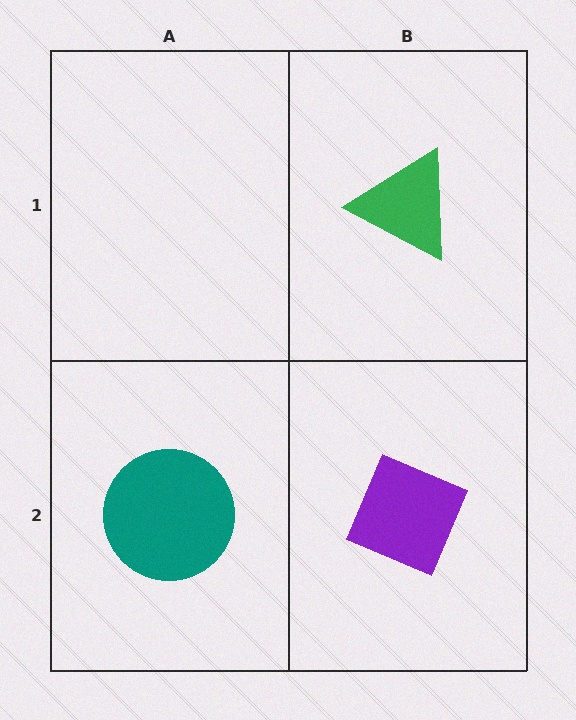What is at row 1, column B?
A green triangle.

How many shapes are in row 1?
1 shape.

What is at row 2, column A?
A teal circle.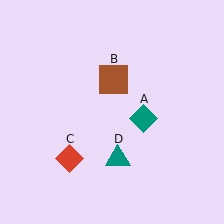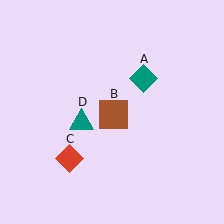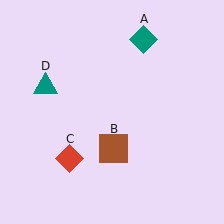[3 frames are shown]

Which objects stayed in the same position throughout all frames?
Red diamond (object C) remained stationary.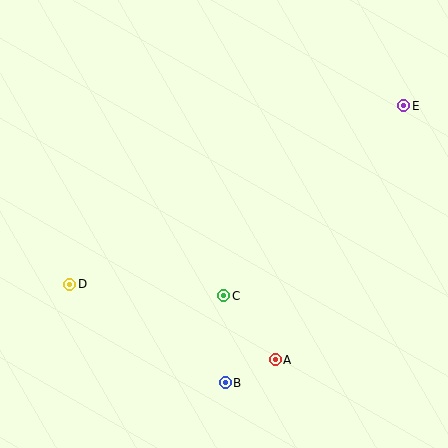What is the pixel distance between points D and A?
The distance between D and A is 219 pixels.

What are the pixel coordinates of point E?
Point E is at (404, 106).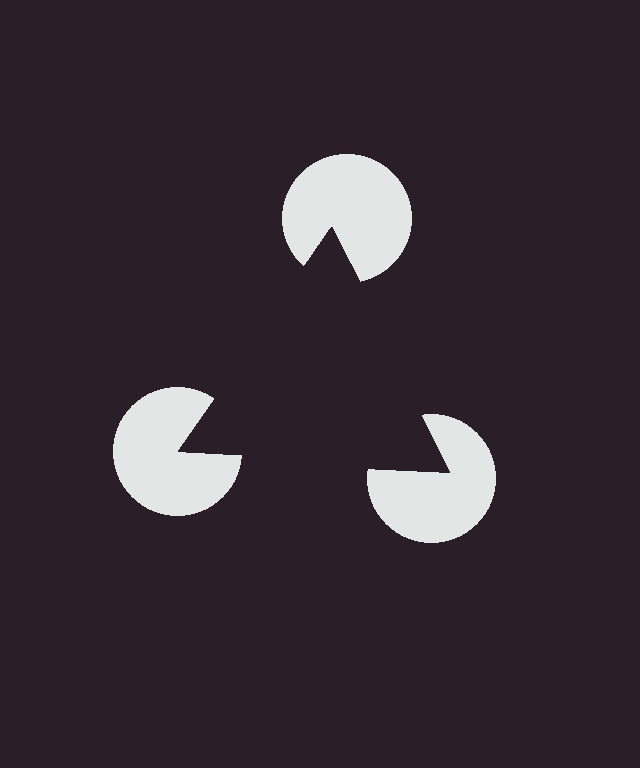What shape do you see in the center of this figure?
An illusory triangle — its edges are inferred from the aligned wedge cuts in the pac-man discs, not physically drawn.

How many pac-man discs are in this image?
There are 3 — one at each vertex of the illusory triangle.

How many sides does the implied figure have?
3 sides.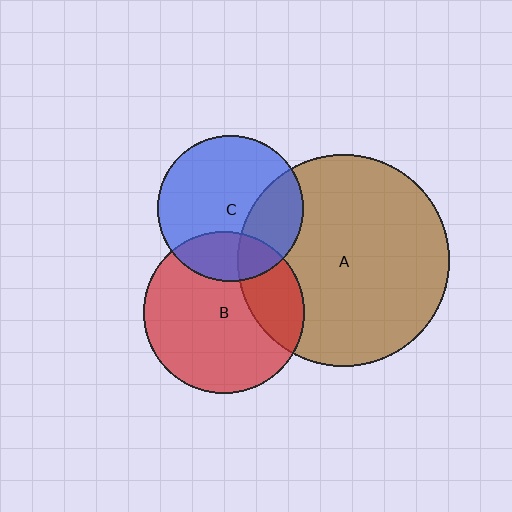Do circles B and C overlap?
Yes.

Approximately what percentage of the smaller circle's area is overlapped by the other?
Approximately 25%.